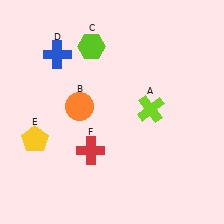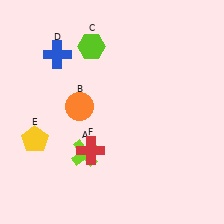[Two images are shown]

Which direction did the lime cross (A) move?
The lime cross (A) moved left.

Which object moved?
The lime cross (A) moved left.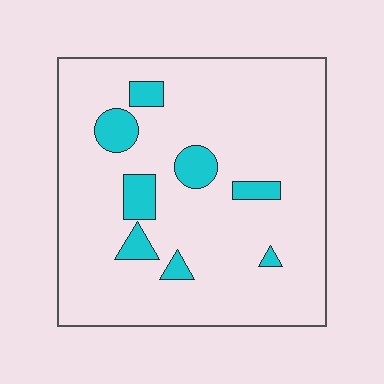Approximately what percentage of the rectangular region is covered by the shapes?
Approximately 10%.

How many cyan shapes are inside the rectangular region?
8.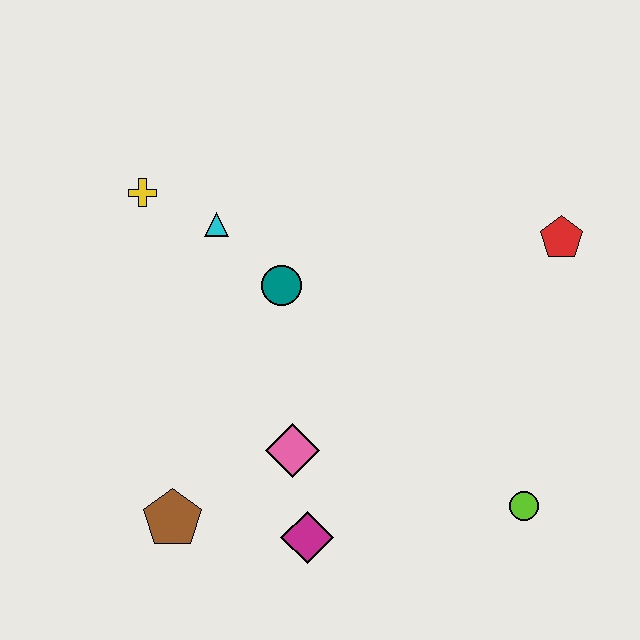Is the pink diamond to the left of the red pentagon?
Yes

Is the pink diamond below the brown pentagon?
No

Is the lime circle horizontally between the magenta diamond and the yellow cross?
No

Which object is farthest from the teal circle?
The lime circle is farthest from the teal circle.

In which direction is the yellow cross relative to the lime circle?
The yellow cross is to the left of the lime circle.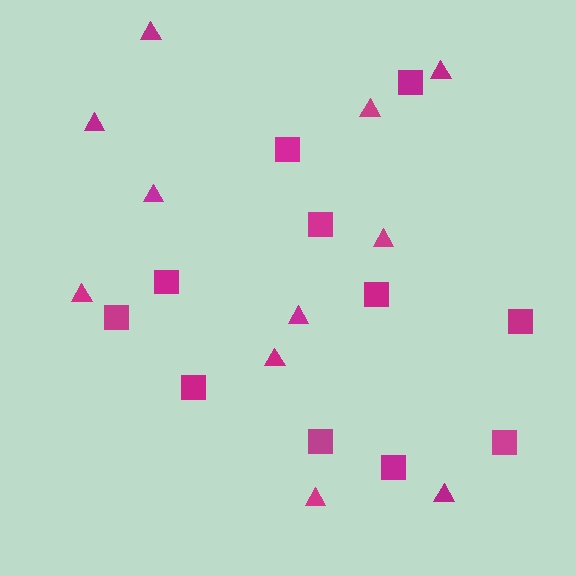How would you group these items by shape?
There are 2 groups: one group of triangles (11) and one group of squares (11).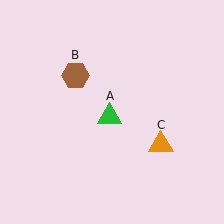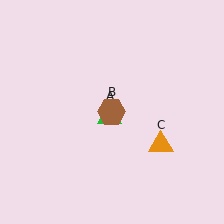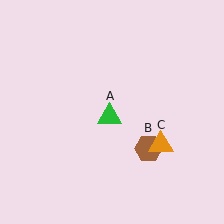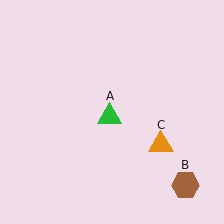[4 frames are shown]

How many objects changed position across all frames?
1 object changed position: brown hexagon (object B).